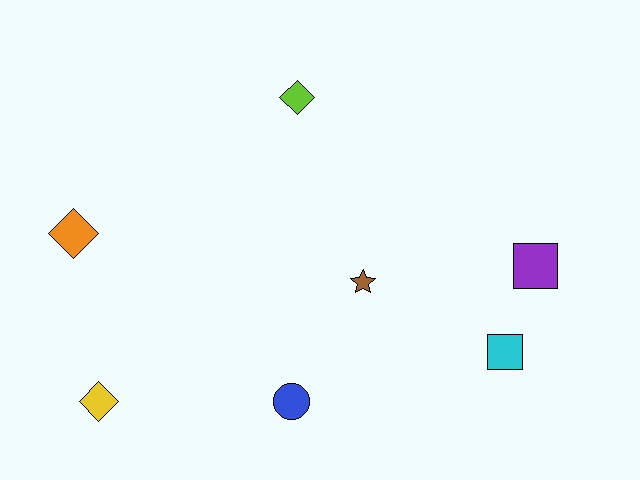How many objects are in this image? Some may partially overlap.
There are 7 objects.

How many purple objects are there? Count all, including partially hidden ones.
There is 1 purple object.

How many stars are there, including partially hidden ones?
There is 1 star.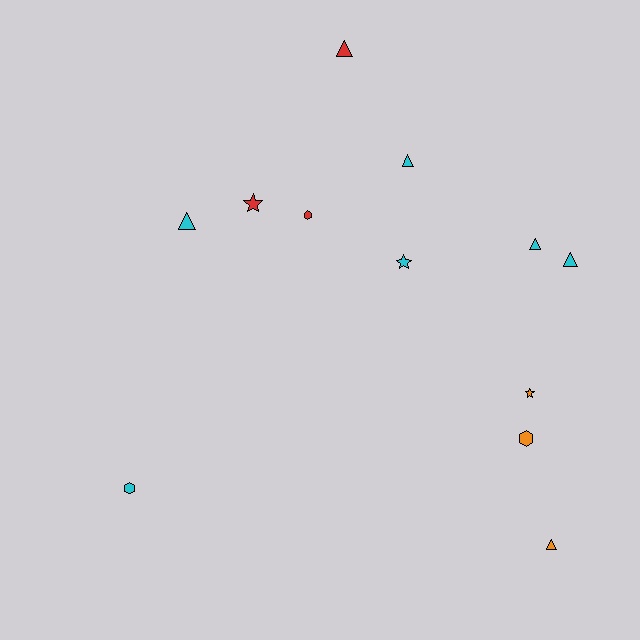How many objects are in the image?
There are 12 objects.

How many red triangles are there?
There is 1 red triangle.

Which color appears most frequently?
Cyan, with 6 objects.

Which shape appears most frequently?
Triangle, with 6 objects.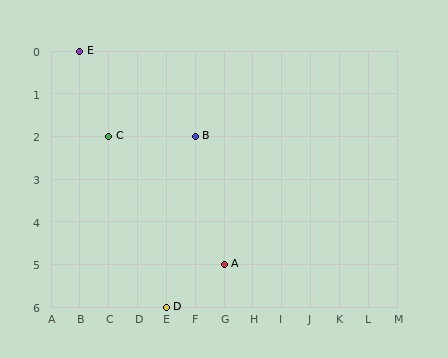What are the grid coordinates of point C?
Point C is at grid coordinates (C, 2).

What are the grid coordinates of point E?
Point E is at grid coordinates (B, 0).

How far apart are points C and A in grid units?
Points C and A are 4 columns and 3 rows apart (about 5.0 grid units diagonally).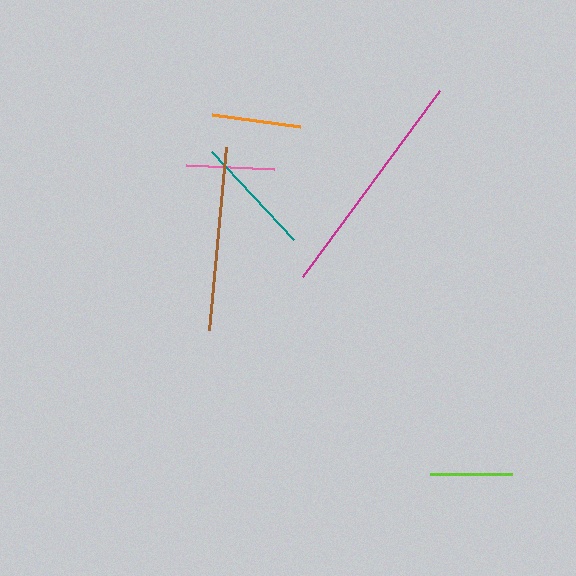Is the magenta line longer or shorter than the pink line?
The magenta line is longer than the pink line.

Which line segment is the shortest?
The lime line is the shortest at approximately 81 pixels.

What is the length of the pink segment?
The pink segment is approximately 88 pixels long.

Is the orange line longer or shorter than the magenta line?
The magenta line is longer than the orange line.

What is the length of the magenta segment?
The magenta segment is approximately 231 pixels long.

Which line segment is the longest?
The magenta line is the longest at approximately 231 pixels.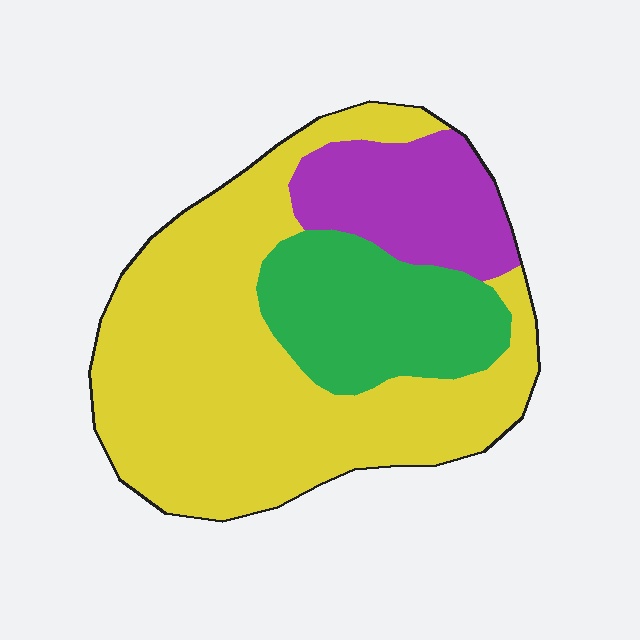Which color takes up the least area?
Purple, at roughly 15%.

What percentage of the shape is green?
Green takes up about one fifth (1/5) of the shape.